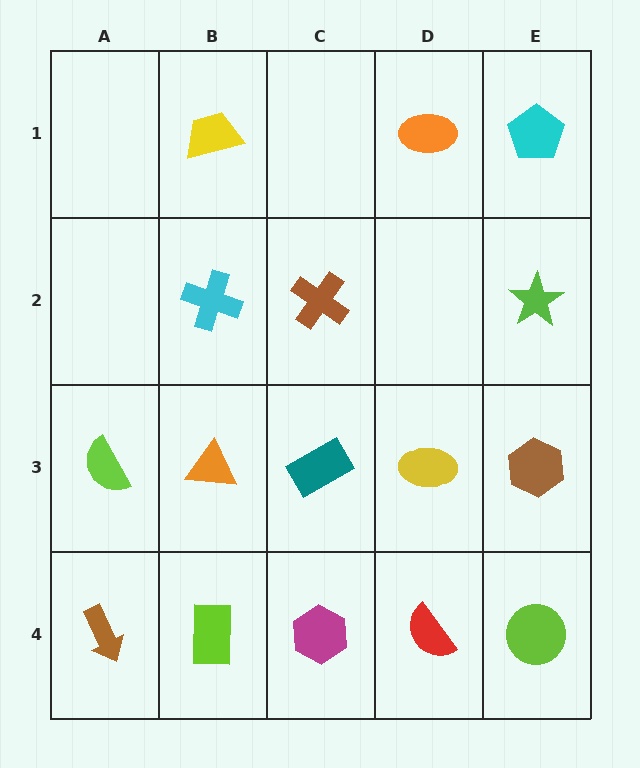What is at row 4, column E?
A lime circle.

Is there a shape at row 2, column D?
No, that cell is empty.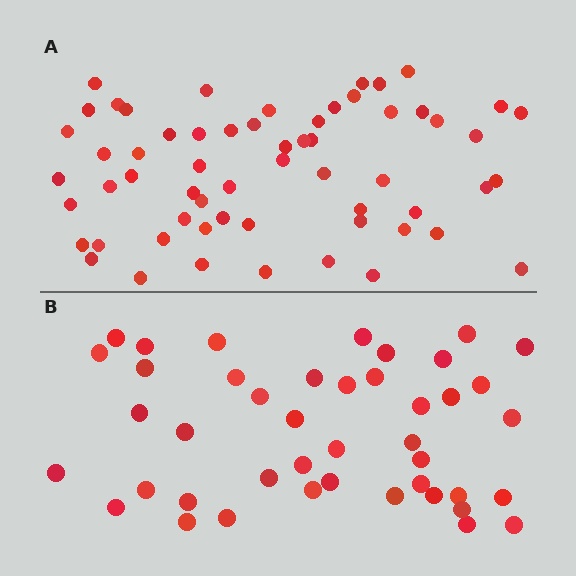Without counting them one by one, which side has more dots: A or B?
Region A (the top region) has more dots.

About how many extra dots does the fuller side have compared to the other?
Region A has approximately 15 more dots than region B.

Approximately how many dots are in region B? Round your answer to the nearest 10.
About 40 dots. (The exact count is 43, which rounds to 40.)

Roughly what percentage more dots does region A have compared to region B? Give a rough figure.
About 40% more.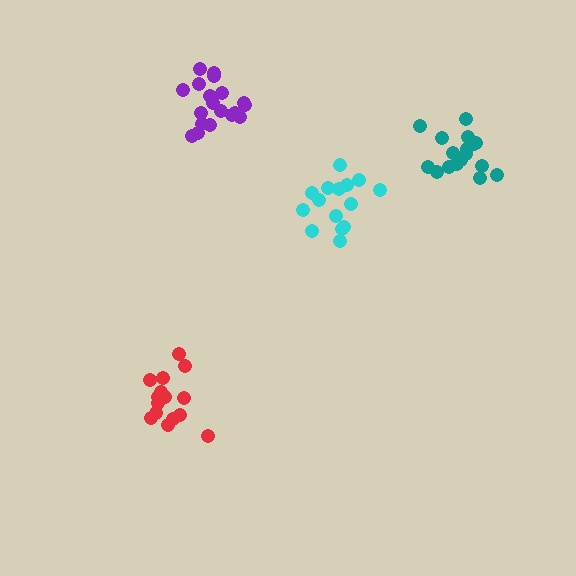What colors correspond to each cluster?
The clusters are colored: teal, red, cyan, purple.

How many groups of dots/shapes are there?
There are 4 groups.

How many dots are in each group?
Group 1: 17 dots, Group 2: 17 dots, Group 3: 15 dots, Group 4: 19 dots (68 total).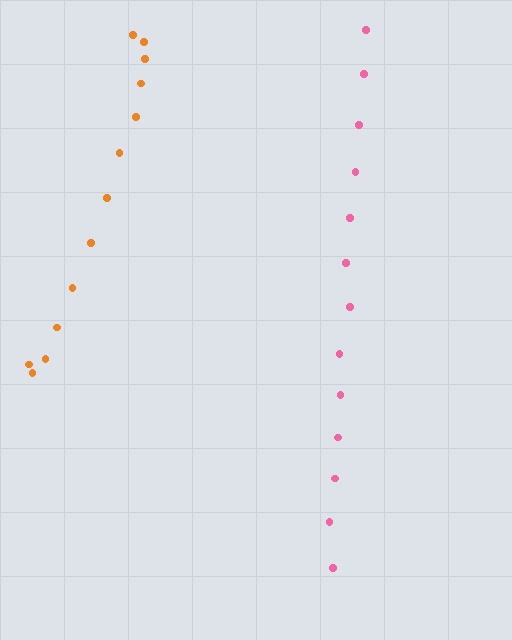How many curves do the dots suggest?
There are 2 distinct paths.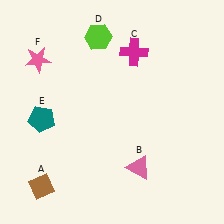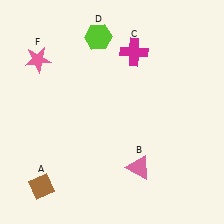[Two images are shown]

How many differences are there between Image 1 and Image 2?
There is 1 difference between the two images.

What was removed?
The teal pentagon (E) was removed in Image 2.